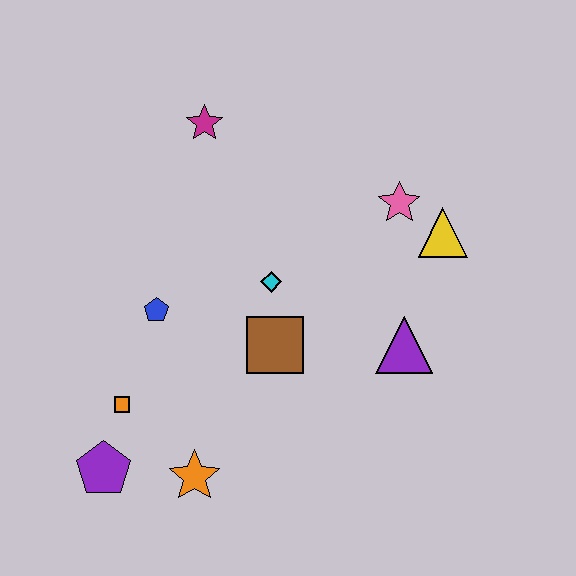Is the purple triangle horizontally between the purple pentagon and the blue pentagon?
No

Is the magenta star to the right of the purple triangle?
No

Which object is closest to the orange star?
The purple pentagon is closest to the orange star.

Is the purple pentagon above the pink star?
No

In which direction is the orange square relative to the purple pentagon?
The orange square is above the purple pentagon.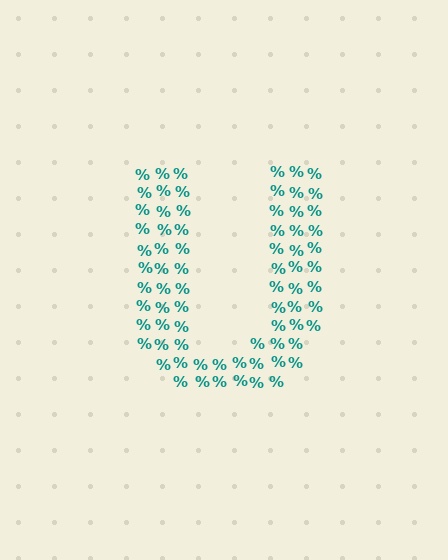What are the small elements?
The small elements are percent signs.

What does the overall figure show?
The overall figure shows the letter U.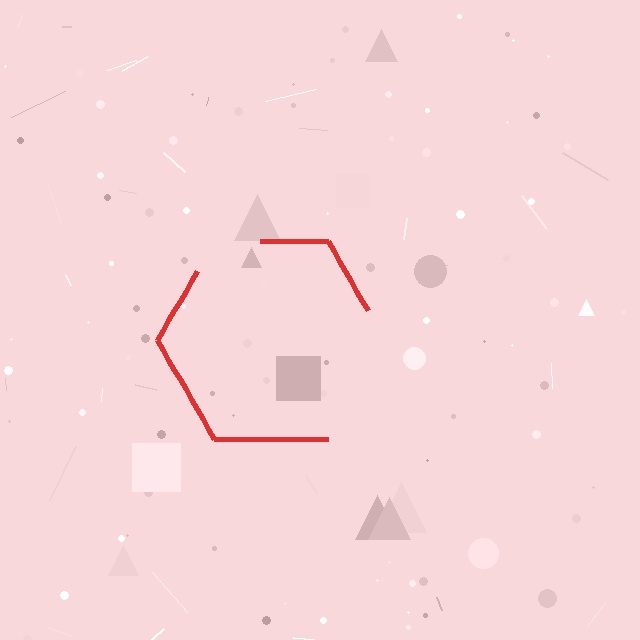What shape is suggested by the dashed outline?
The dashed outline suggests a hexagon.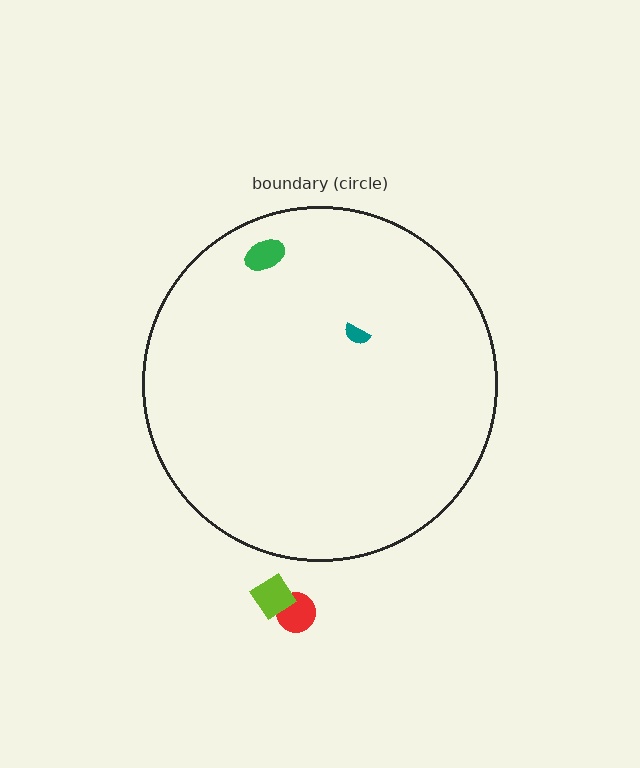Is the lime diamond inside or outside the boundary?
Outside.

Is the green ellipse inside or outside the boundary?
Inside.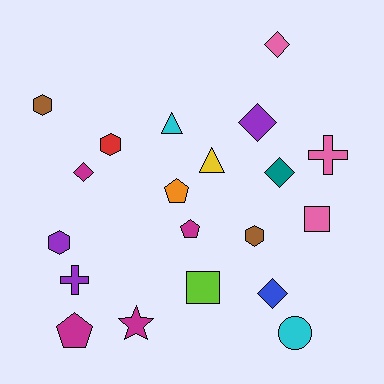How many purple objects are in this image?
There are 3 purple objects.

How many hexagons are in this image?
There are 4 hexagons.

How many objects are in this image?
There are 20 objects.